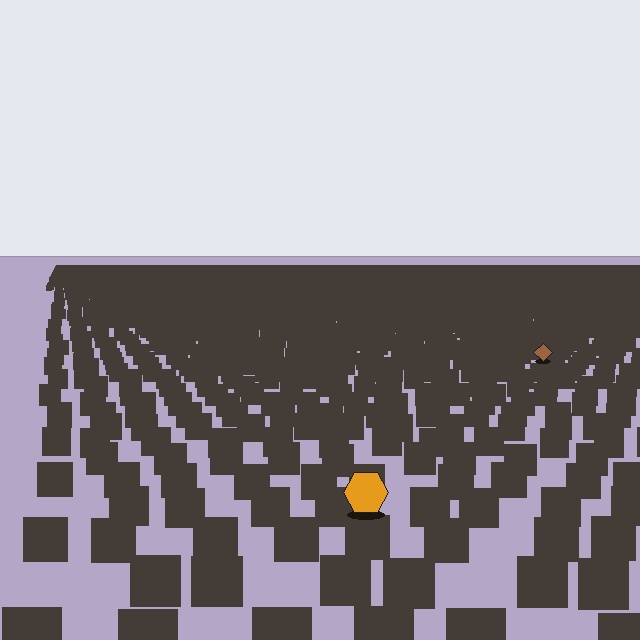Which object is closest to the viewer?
The orange hexagon is closest. The texture marks near it are larger and more spread out.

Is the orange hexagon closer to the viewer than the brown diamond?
Yes. The orange hexagon is closer — you can tell from the texture gradient: the ground texture is coarser near it.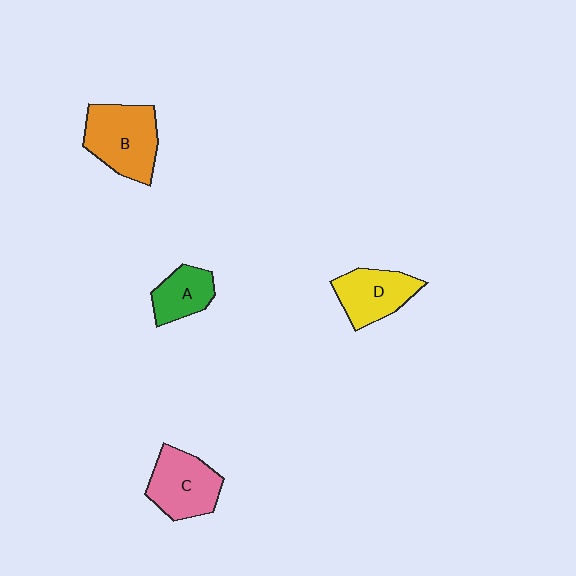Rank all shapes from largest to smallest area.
From largest to smallest: B (orange), C (pink), D (yellow), A (green).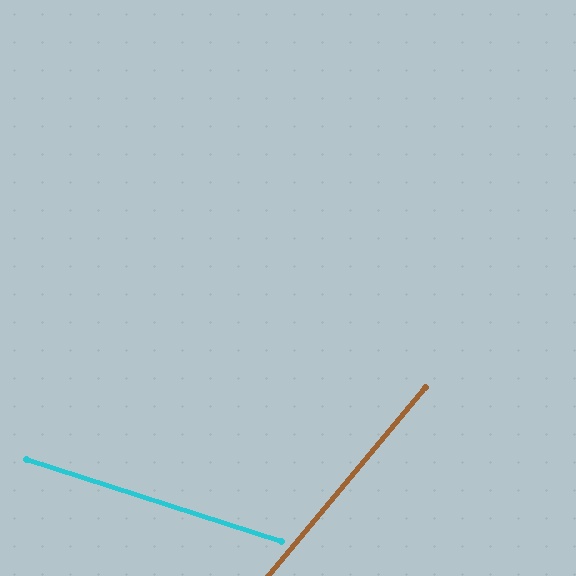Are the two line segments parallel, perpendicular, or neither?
Neither parallel nor perpendicular — they differ by about 68°.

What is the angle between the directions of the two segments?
Approximately 68 degrees.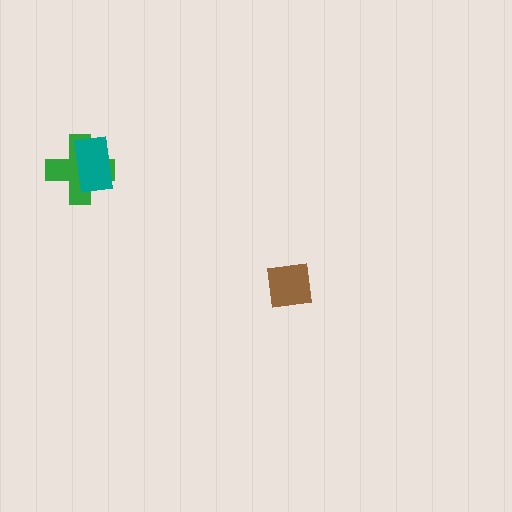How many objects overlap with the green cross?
1 object overlaps with the green cross.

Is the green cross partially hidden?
Yes, it is partially covered by another shape.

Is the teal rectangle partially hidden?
No, no other shape covers it.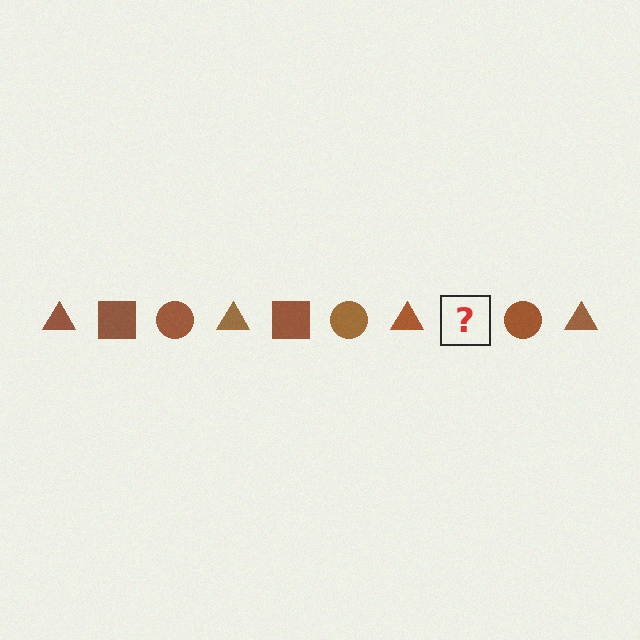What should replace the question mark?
The question mark should be replaced with a brown square.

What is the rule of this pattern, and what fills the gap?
The rule is that the pattern cycles through triangle, square, circle shapes in brown. The gap should be filled with a brown square.